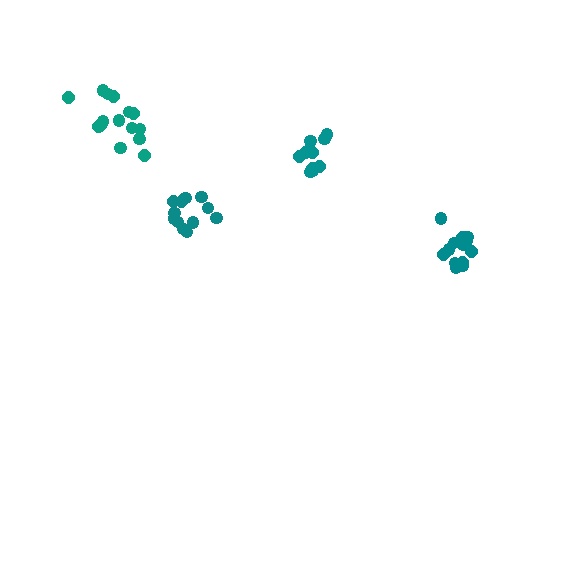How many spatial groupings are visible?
There are 4 spatial groupings.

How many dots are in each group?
Group 1: 13 dots, Group 2: 12 dots, Group 3: 11 dots, Group 4: 15 dots (51 total).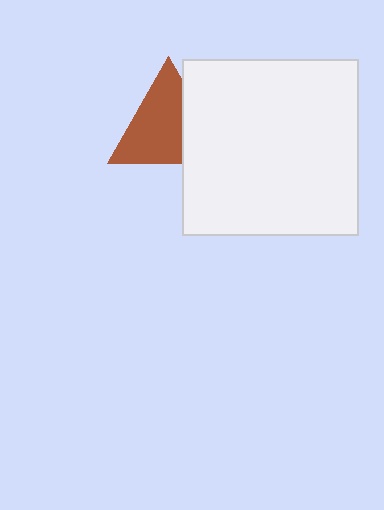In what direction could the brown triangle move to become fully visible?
The brown triangle could move left. That would shift it out from behind the white square entirely.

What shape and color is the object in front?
The object in front is a white square.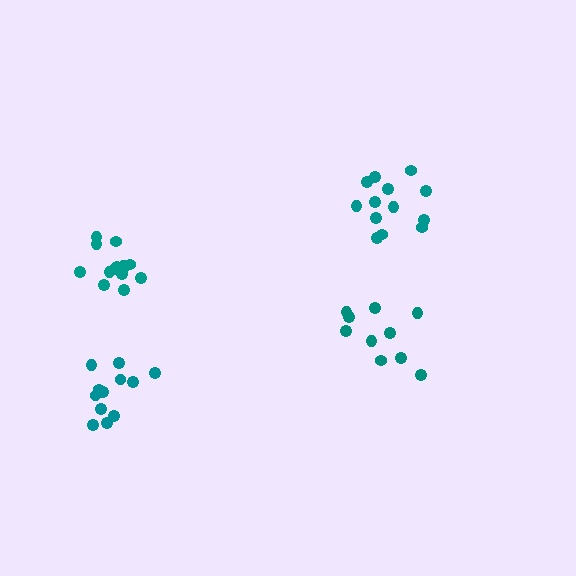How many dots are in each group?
Group 1: 13 dots, Group 2: 10 dots, Group 3: 12 dots, Group 4: 14 dots (49 total).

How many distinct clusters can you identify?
There are 4 distinct clusters.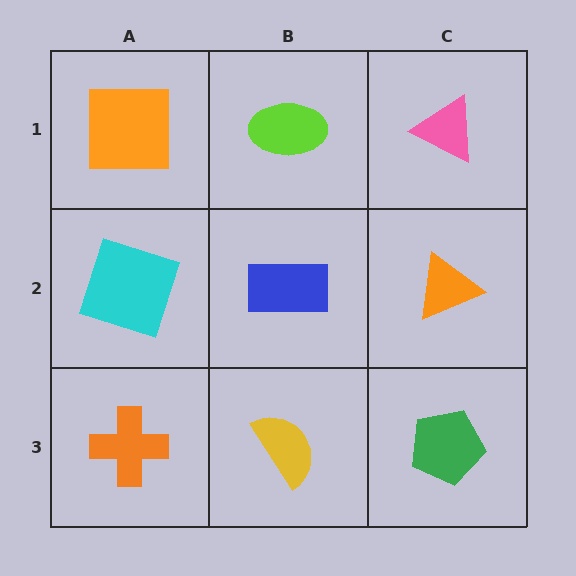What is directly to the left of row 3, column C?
A yellow semicircle.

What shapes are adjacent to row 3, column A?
A cyan square (row 2, column A), a yellow semicircle (row 3, column B).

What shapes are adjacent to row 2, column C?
A pink triangle (row 1, column C), a green pentagon (row 3, column C), a blue rectangle (row 2, column B).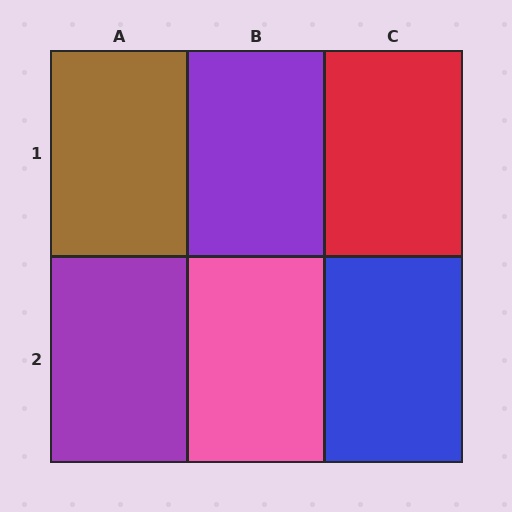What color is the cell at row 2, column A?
Purple.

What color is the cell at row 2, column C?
Blue.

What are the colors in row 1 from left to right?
Brown, purple, red.